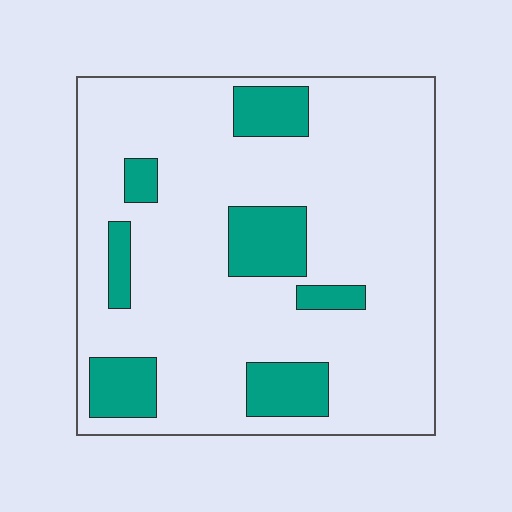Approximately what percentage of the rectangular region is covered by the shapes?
Approximately 20%.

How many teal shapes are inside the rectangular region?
7.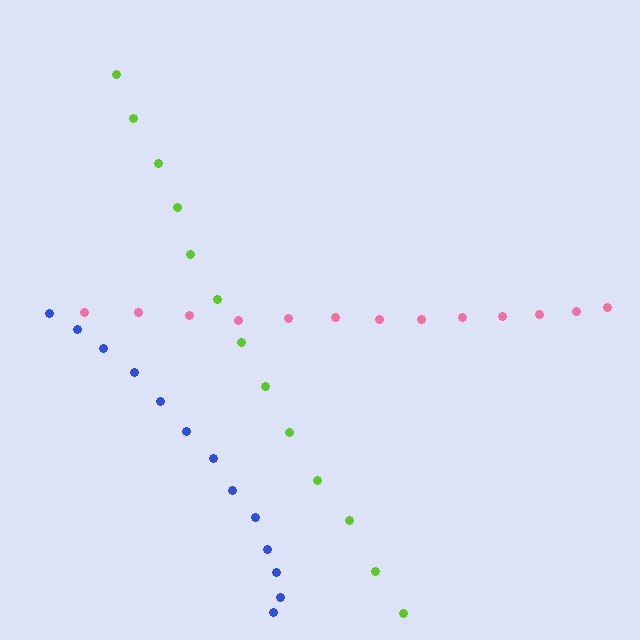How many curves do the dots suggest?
There are 3 distinct paths.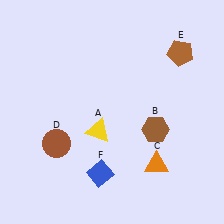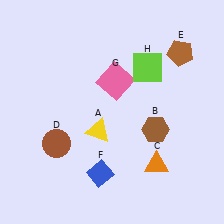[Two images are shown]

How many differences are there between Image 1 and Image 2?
There are 2 differences between the two images.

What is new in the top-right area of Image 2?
A lime square (H) was added in the top-right area of Image 2.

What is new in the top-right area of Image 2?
A pink square (G) was added in the top-right area of Image 2.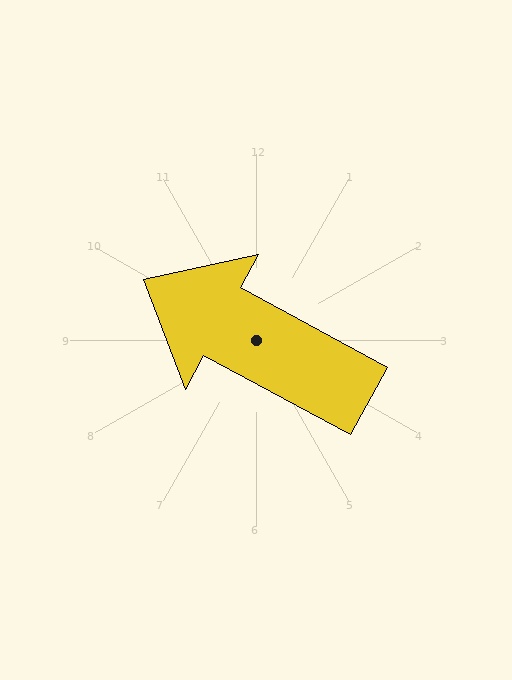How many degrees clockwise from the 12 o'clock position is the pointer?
Approximately 298 degrees.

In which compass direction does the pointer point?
Northwest.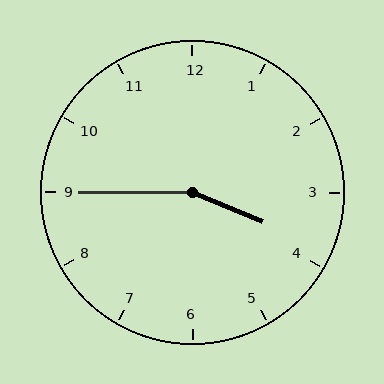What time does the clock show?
3:45.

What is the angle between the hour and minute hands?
Approximately 158 degrees.